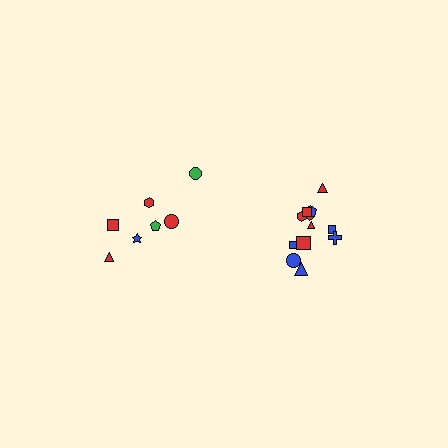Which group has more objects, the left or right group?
The right group.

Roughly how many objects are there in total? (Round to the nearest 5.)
Roughly 20 objects in total.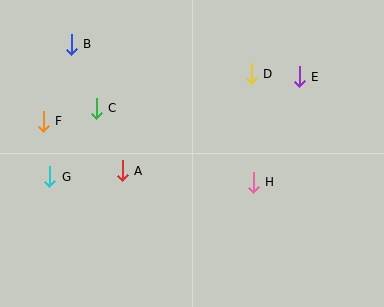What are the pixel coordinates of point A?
Point A is at (122, 171).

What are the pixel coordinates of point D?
Point D is at (251, 74).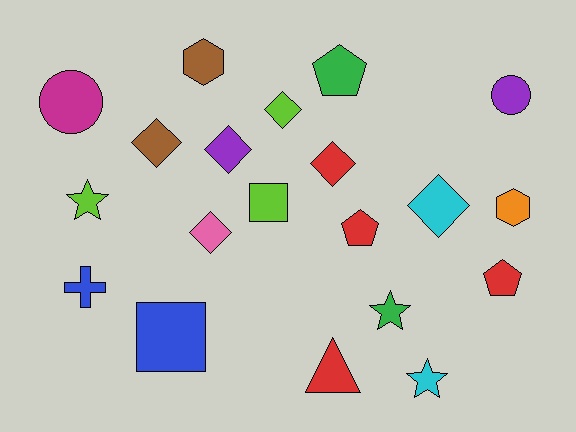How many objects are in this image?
There are 20 objects.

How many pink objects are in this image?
There is 1 pink object.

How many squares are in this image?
There are 2 squares.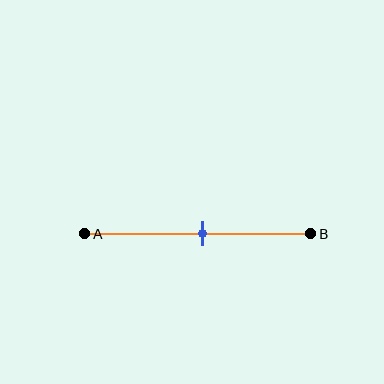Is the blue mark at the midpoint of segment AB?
Yes, the mark is approximately at the midpoint.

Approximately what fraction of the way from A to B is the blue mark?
The blue mark is approximately 50% of the way from A to B.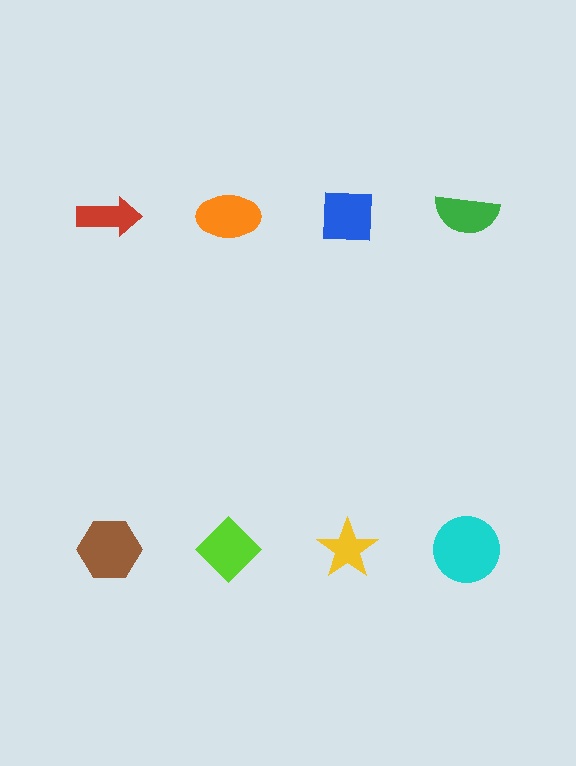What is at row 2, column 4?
A cyan circle.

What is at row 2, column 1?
A brown hexagon.